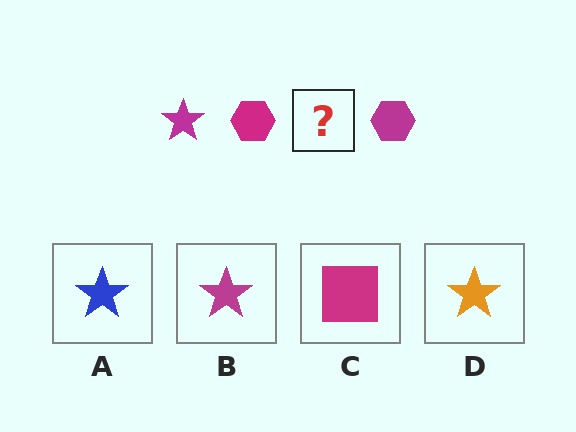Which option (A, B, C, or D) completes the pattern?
B.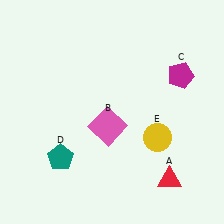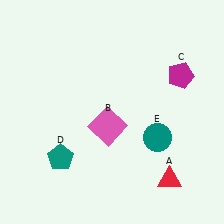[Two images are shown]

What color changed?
The circle (E) changed from yellow in Image 1 to teal in Image 2.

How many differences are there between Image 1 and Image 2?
There is 1 difference between the two images.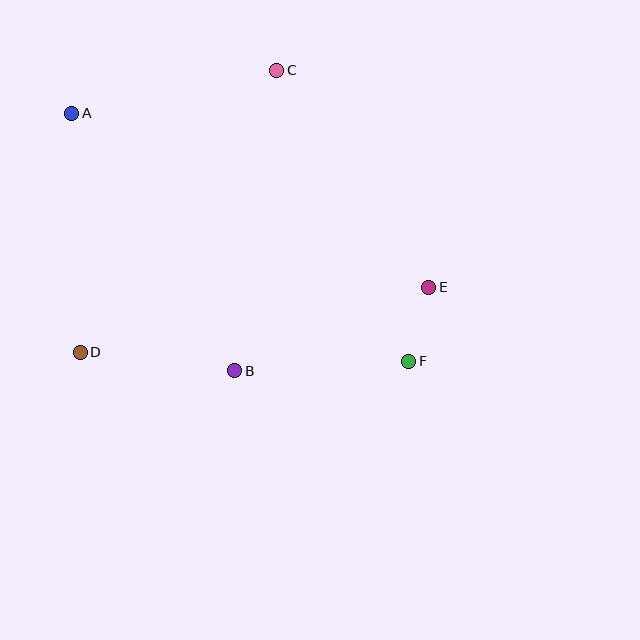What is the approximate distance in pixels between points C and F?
The distance between C and F is approximately 320 pixels.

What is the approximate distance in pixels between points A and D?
The distance between A and D is approximately 239 pixels.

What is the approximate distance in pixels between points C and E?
The distance between C and E is approximately 265 pixels.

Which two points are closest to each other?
Points E and F are closest to each other.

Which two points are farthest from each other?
Points A and F are farthest from each other.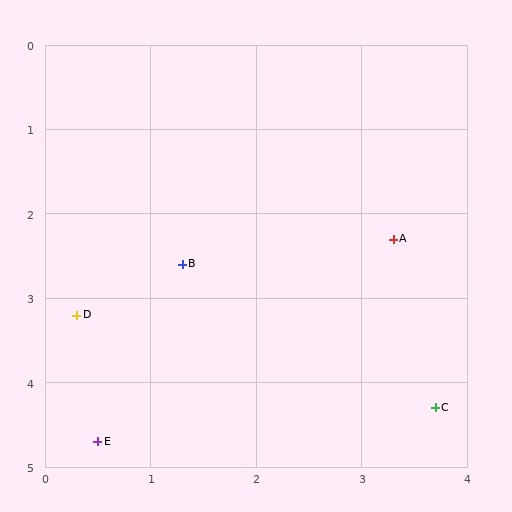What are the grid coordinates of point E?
Point E is at approximately (0.5, 4.7).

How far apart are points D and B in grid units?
Points D and B are about 1.2 grid units apart.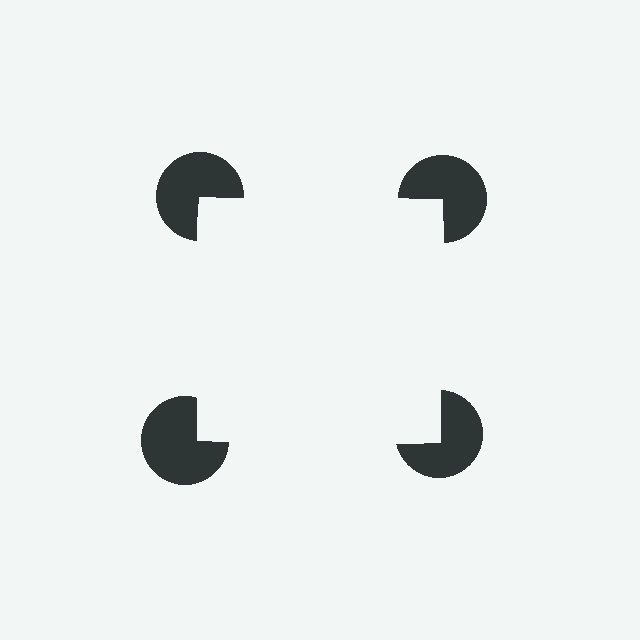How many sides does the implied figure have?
4 sides.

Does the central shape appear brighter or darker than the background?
It typically appears slightly brighter than the background, even though no actual brightness change is drawn.